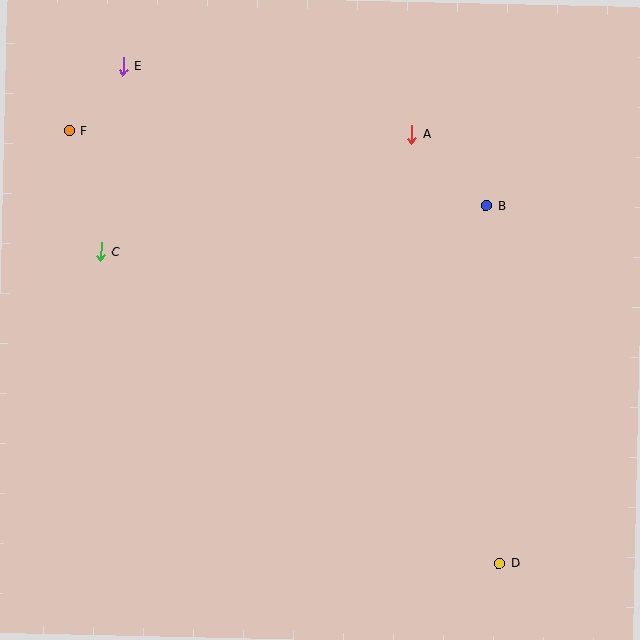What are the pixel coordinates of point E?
Point E is at (123, 66).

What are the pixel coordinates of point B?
Point B is at (486, 206).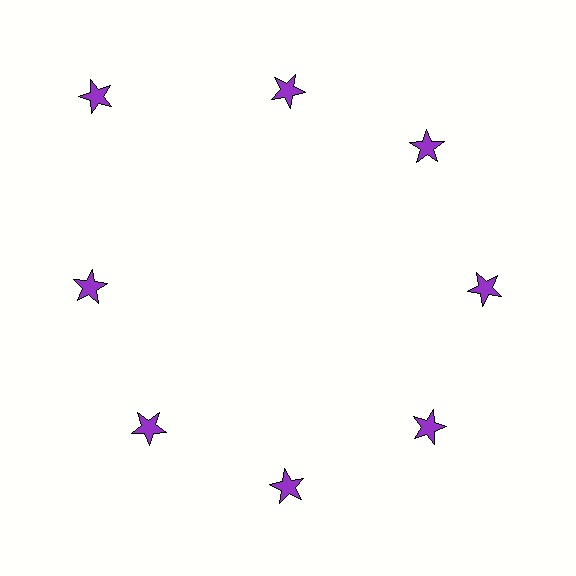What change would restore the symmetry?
The symmetry would be restored by moving it inward, back onto the ring so that all 8 stars sit at equal angles and equal distance from the center.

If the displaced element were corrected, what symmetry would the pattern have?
It would have 8-fold rotational symmetry — the pattern would map onto itself every 45 degrees.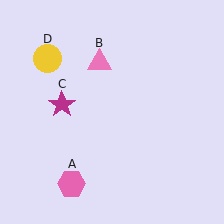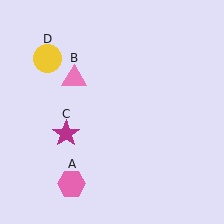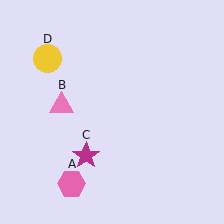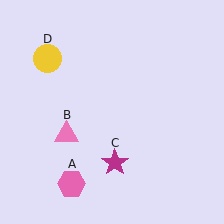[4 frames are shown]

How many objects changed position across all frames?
2 objects changed position: pink triangle (object B), magenta star (object C).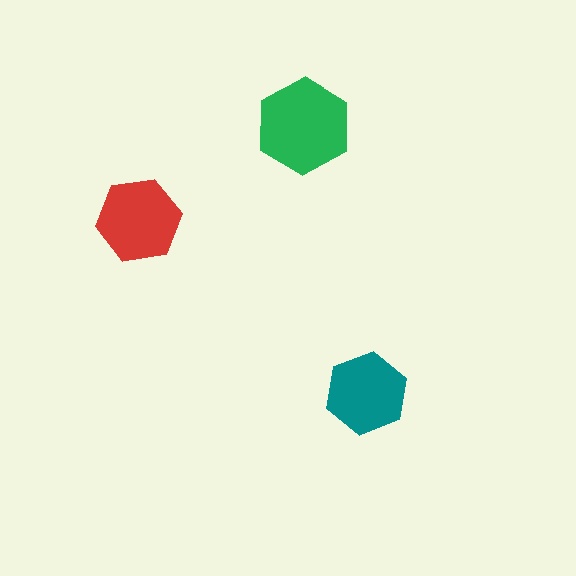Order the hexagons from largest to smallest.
the green one, the red one, the teal one.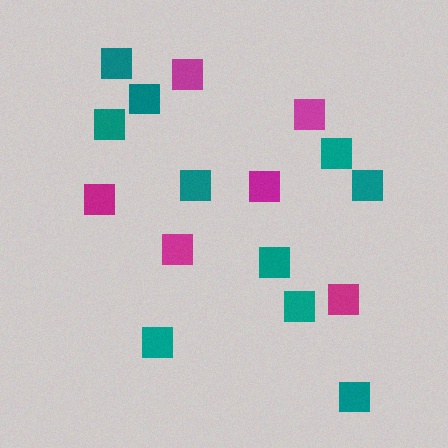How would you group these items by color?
There are 2 groups: one group of magenta squares (6) and one group of teal squares (10).